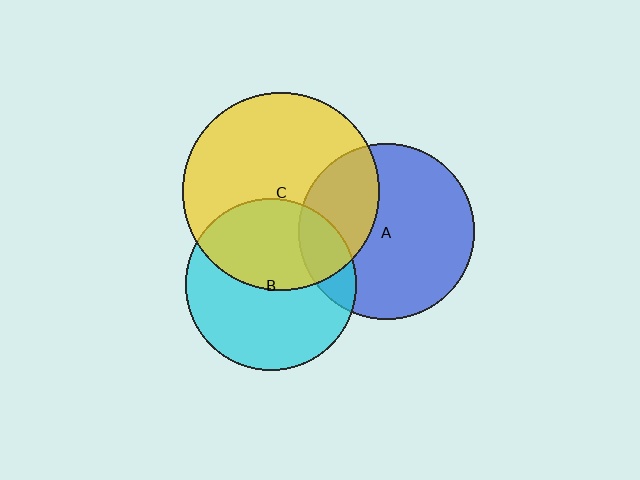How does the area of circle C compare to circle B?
Approximately 1.3 times.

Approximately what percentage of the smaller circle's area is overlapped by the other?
Approximately 45%.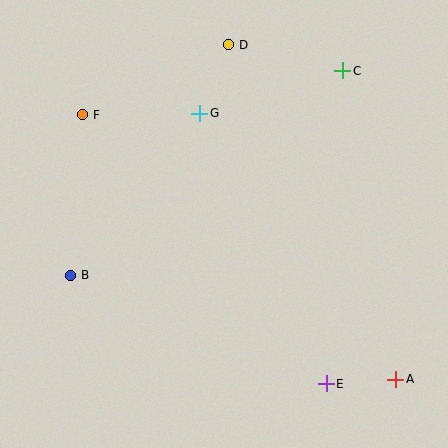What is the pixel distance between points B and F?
The distance between B and F is 161 pixels.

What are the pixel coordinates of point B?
Point B is at (71, 275).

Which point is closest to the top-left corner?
Point F is closest to the top-left corner.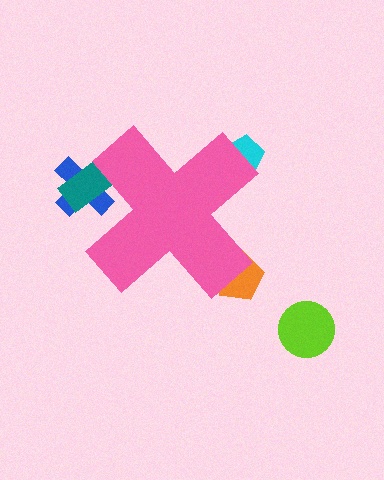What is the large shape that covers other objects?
A pink cross.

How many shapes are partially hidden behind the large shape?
4 shapes are partially hidden.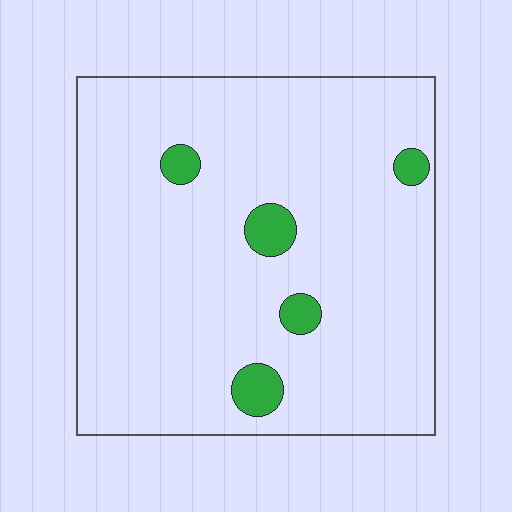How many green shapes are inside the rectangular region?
5.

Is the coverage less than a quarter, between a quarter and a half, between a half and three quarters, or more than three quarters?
Less than a quarter.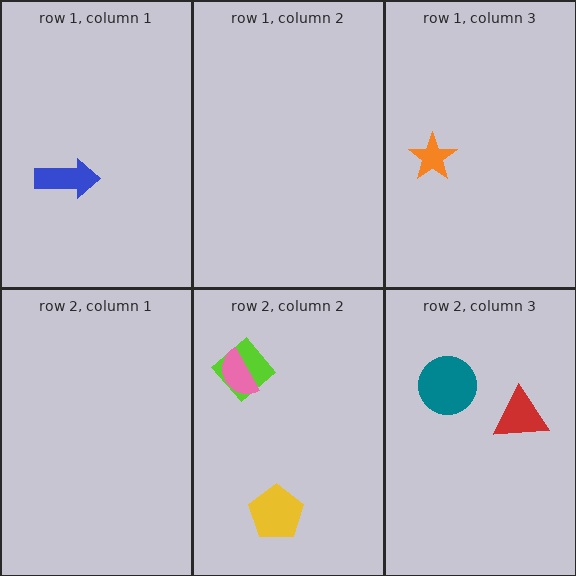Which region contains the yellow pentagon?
The row 2, column 2 region.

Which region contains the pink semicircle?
The row 2, column 2 region.